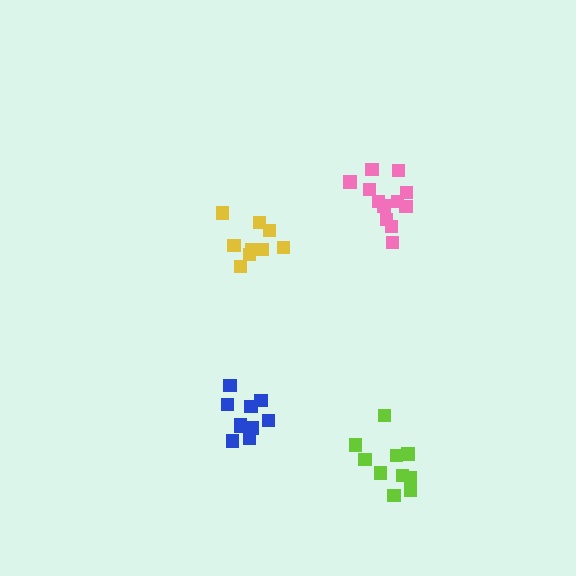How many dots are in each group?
Group 1: 9 dots, Group 2: 10 dots, Group 3: 10 dots, Group 4: 12 dots (41 total).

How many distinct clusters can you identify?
There are 4 distinct clusters.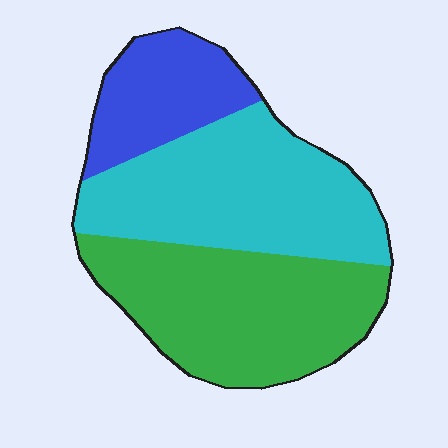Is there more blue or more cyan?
Cyan.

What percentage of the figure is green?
Green takes up about two fifths (2/5) of the figure.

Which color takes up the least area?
Blue, at roughly 20%.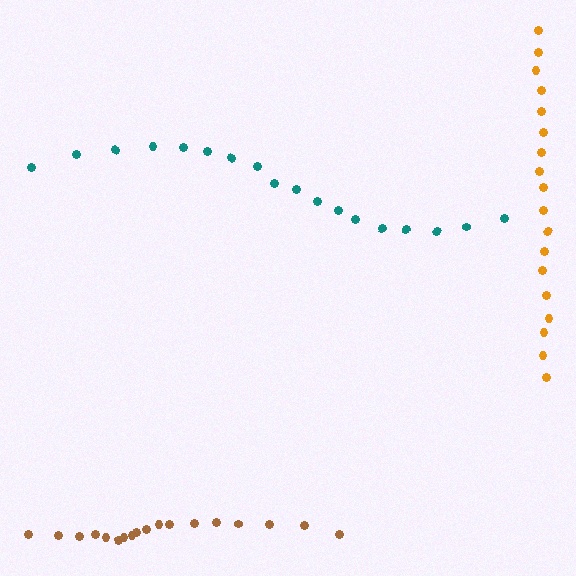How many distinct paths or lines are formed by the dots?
There are 3 distinct paths.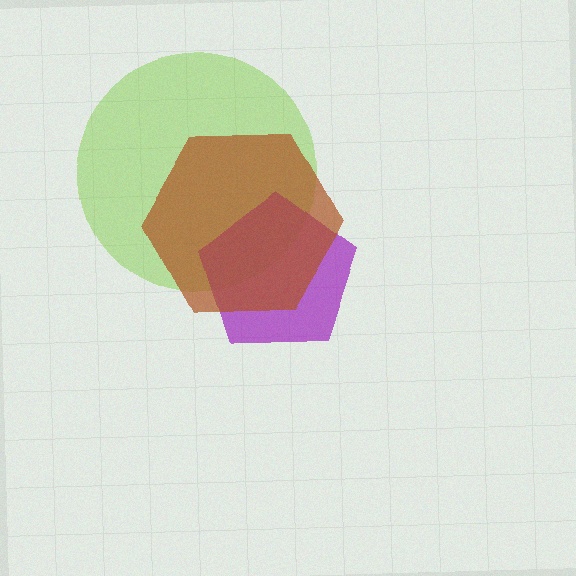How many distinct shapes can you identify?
There are 3 distinct shapes: a lime circle, a purple pentagon, a brown hexagon.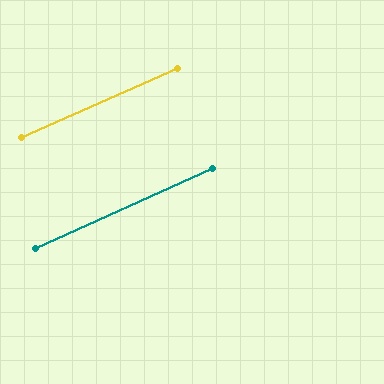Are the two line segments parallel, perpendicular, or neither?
Parallel — their directions differ by only 0.8°.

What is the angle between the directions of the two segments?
Approximately 1 degree.